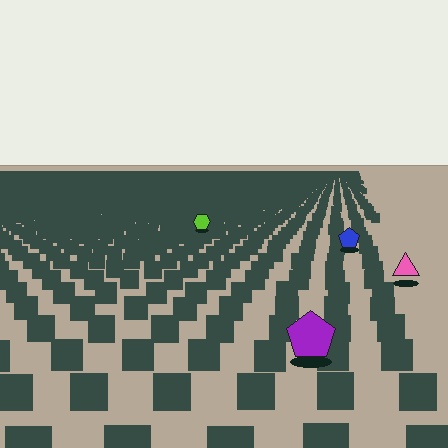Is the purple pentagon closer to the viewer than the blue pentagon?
Yes. The purple pentagon is closer — you can tell from the texture gradient: the ground texture is coarser near it.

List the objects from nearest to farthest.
From nearest to farthest: the purple pentagon, the pink triangle, the blue pentagon, the lime hexagon.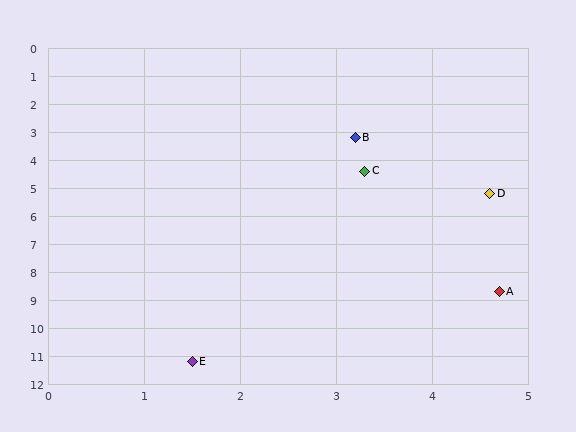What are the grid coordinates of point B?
Point B is at approximately (3.2, 3.2).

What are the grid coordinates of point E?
Point E is at approximately (1.5, 11.2).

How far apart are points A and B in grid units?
Points A and B are about 5.7 grid units apart.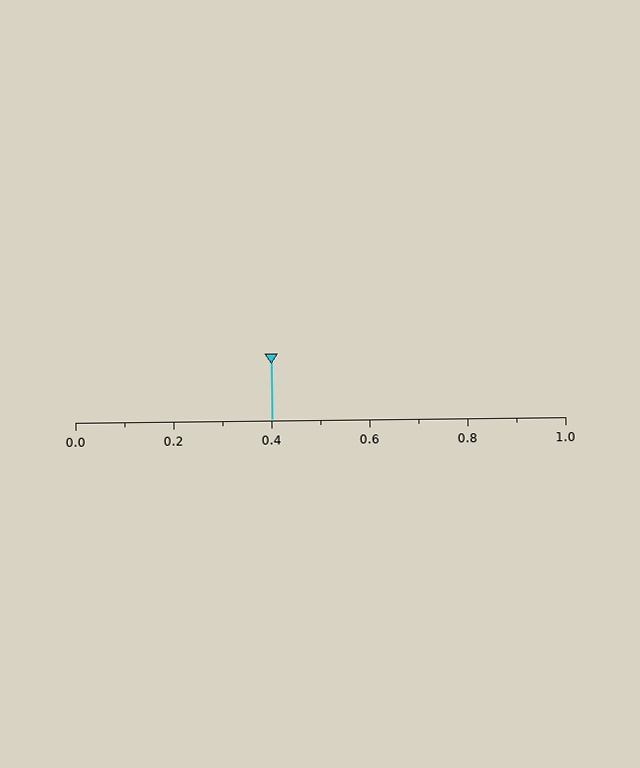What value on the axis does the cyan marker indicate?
The marker indicates approximately 0.4.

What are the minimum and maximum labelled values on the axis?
The axis runs from 0.0 to 1.0.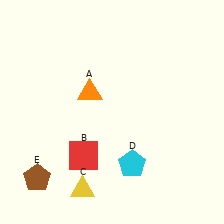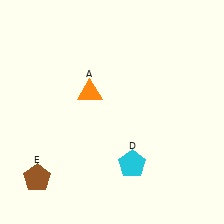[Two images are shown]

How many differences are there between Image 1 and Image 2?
There are 2 differences between the two images.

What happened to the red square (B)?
The red square (B) was removed in Image 2. It was in the bottom-left area of Image 1.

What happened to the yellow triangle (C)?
The yellow triangle (C) was removed in Image 2. It was in the bottom-left area of Image 1.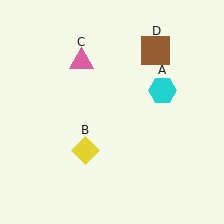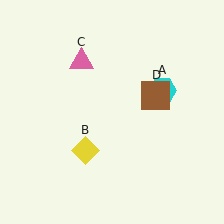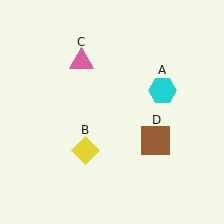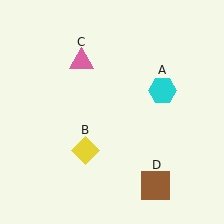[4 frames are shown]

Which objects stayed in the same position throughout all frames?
Cyan hexagon (object A) and yellow diamond (object B) and pink triangle (object C) remained stationary.